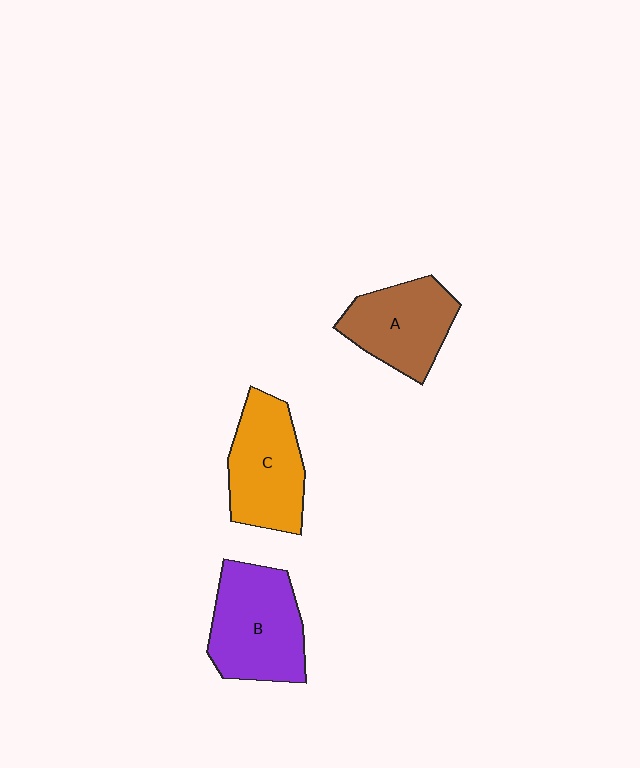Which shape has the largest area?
Shape B (purple).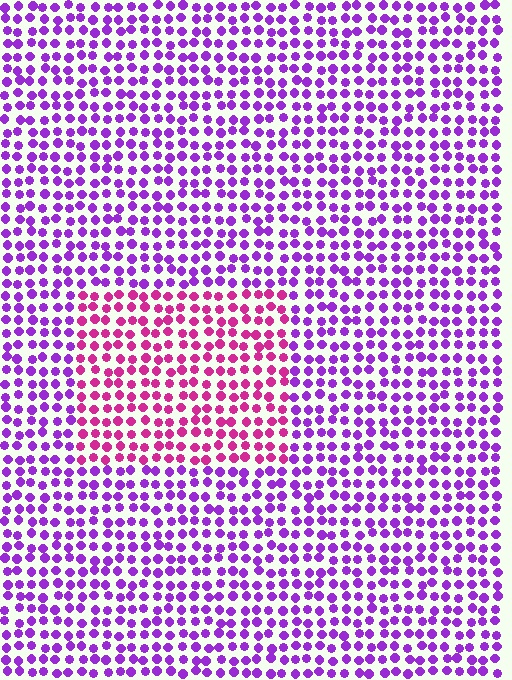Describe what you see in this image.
The image is filled with small purple elements in a uniform arrangement. A rectangle-shaped region is visible where the elements are tinted to a slightly different hue, forming a subtle color boundary.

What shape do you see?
I see a rectangle.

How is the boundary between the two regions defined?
The boundary is defined purely by a slight shift in hue (about 41 degrees). Spacing, size, and orientation are identical on both sides.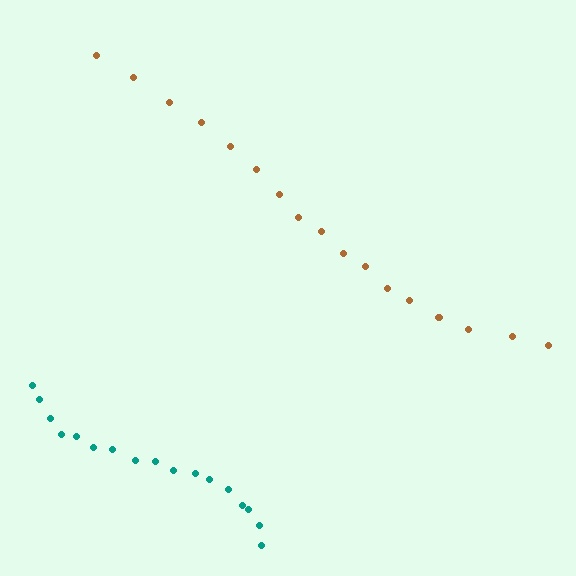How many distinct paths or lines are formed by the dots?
There are 2 distinct paths.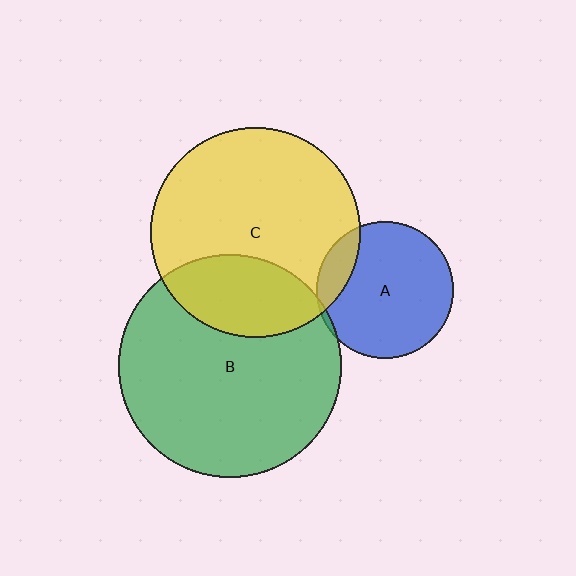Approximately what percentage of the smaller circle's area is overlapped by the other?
Approximately 25%.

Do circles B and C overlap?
Yes.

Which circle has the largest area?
Circle B (green).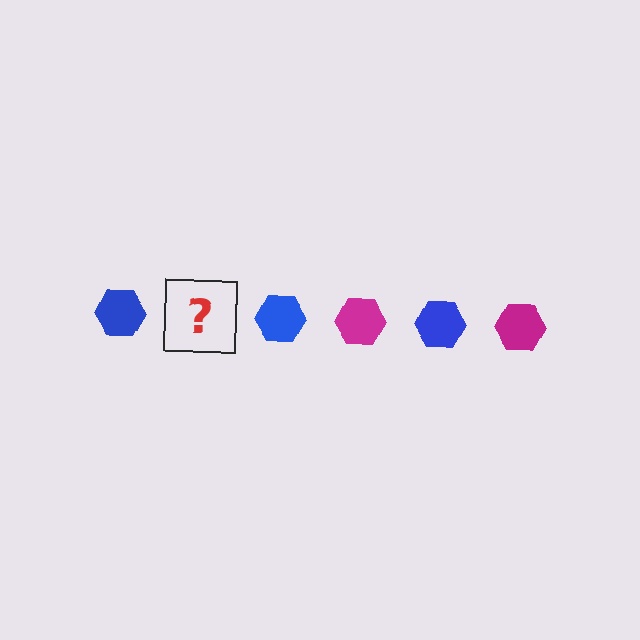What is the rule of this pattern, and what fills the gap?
The rule is that the pattern cycles through blue, magenta hexagons. The gap should be filled with a magenta hexagon.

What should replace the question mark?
The question mark should be replaced with a magenta hexagon.